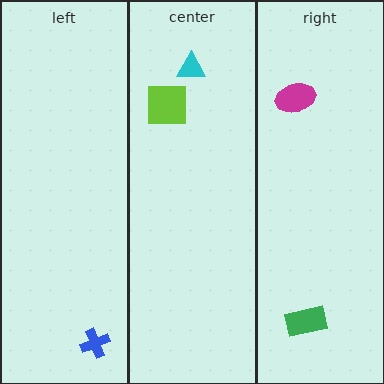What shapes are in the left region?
The blue cross.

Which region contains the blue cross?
The left region.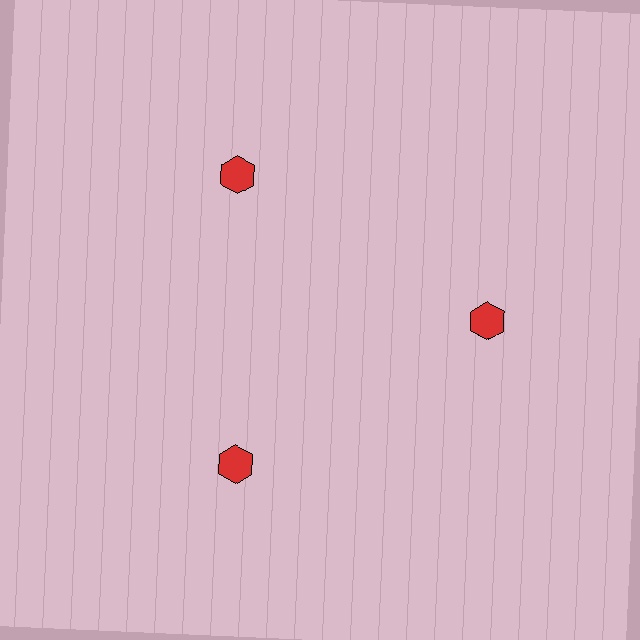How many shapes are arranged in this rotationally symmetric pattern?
There are 3 shapes, arranged in 3 groups of 1.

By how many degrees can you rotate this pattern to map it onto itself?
The pattern maps onto itself every 120 degrees of rotation.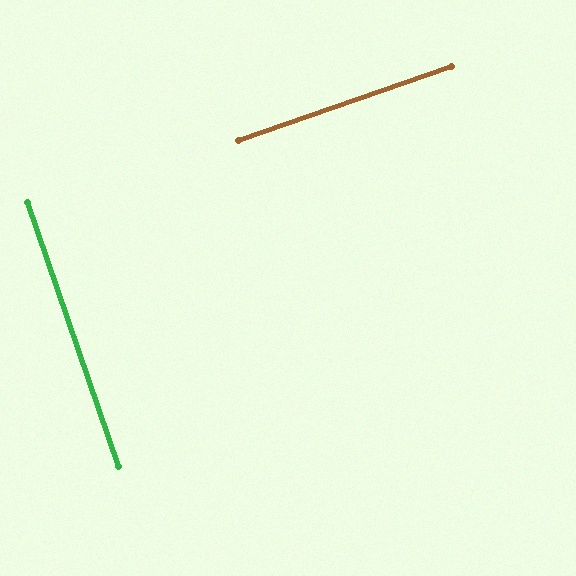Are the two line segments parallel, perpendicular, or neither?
Perpendicular — they meet at approximately 90°.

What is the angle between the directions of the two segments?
Approximately 90 degrees.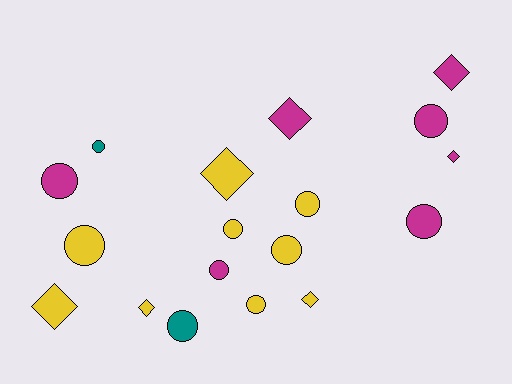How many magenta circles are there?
There are 4 magenta circles.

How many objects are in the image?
There are 18 objects.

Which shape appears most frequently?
Circle, with 11 objects.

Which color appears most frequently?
Yellow, with 9 objects.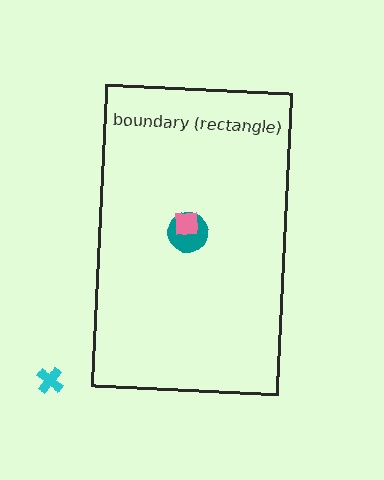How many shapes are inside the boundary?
2 inside, 1 outside.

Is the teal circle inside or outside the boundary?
Inside.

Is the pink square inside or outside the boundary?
Inside.